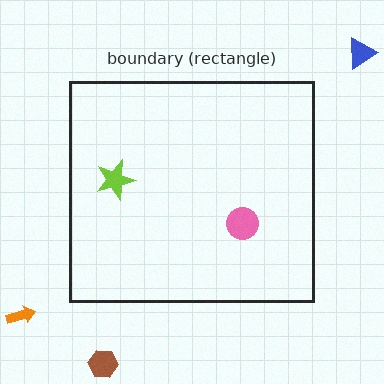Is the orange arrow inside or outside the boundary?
Outside.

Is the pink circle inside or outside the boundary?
Inside.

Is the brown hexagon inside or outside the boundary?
Outside.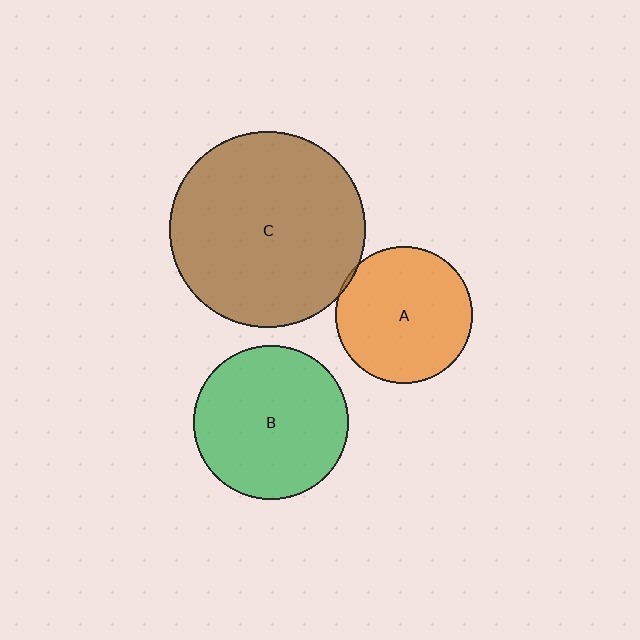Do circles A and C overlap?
Yes.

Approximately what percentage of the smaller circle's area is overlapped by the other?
Approximately 5%.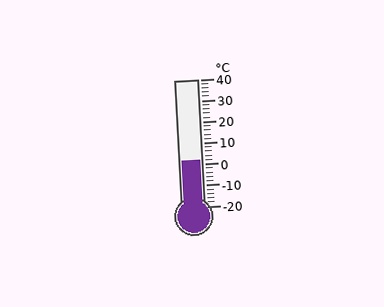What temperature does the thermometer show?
The thermometer shows approximately 2°C.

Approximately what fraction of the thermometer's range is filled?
The thermometer is filled to approximately 35% of its range.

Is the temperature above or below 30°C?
The temperature is below 30°C.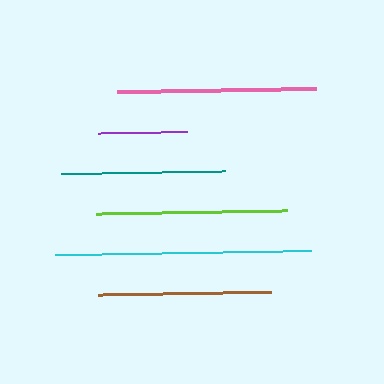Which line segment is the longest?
The cyan line is the longest at approximately 256 pixels.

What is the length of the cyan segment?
The cyan segment is approximately 256 pixels long.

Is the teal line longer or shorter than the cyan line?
The cyan line is longer than the teal line.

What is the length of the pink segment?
The pink segment is approximately 198 pixels long.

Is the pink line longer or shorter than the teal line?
The pink line is longer than the teal line.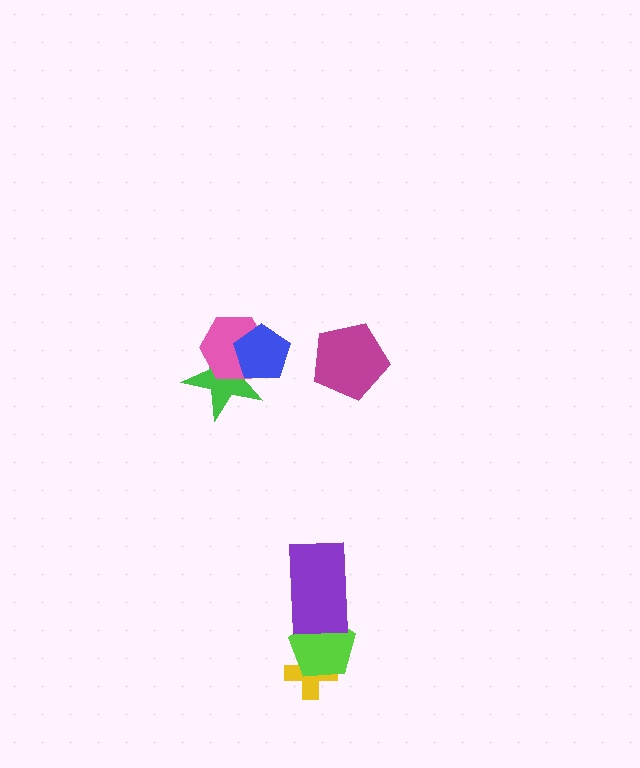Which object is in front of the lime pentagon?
The purple rectangle is in front of the lime pentagon.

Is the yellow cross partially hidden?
Yes, it is partially covered by another shape.